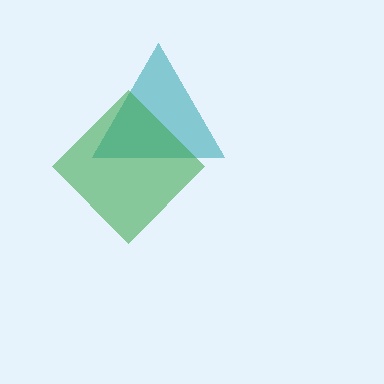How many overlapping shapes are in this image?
There are 2 overlapping shapes in the image.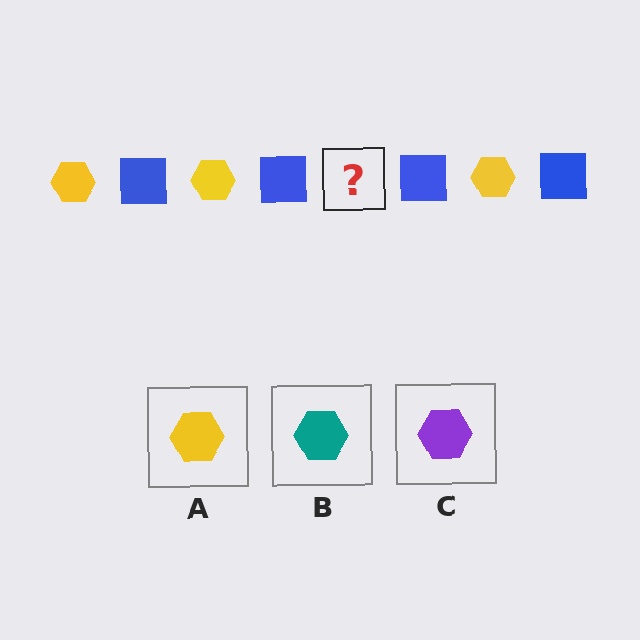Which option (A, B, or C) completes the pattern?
A.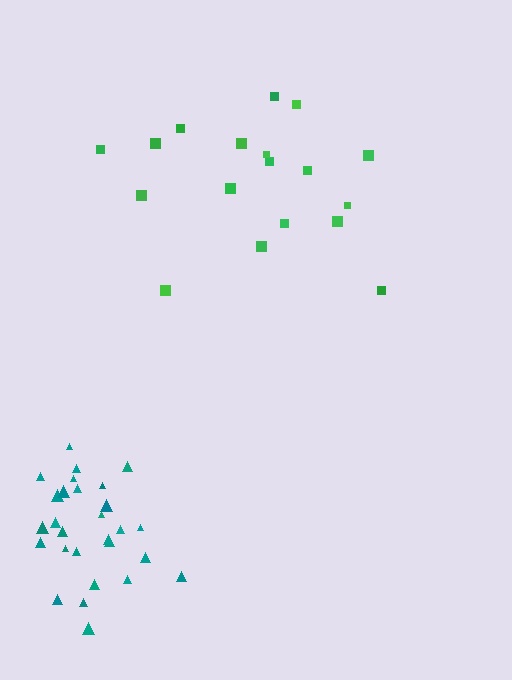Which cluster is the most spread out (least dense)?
Green.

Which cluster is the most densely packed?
Teal.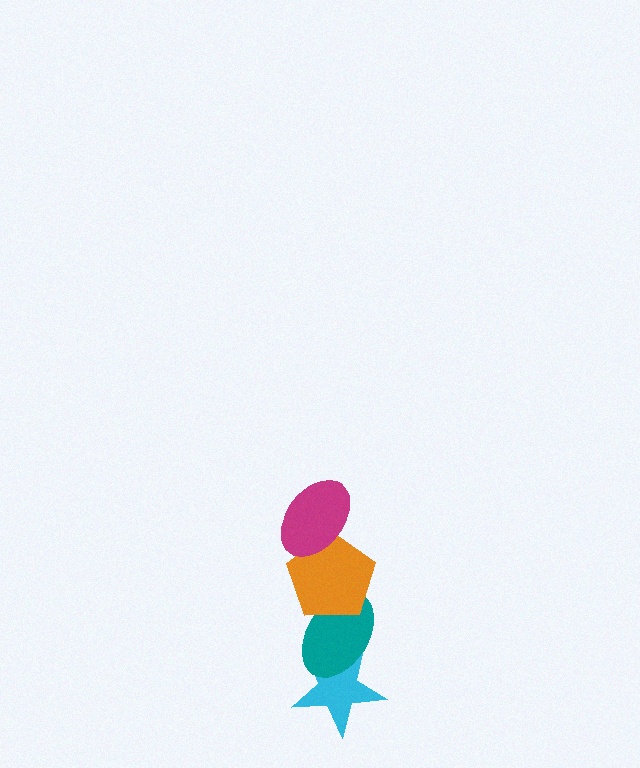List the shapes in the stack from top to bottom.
From top to bottom: the magenta ellipse, the orange pentagon, the teal ellipse, the cyan star.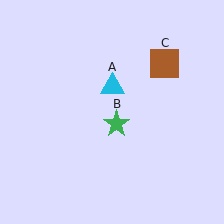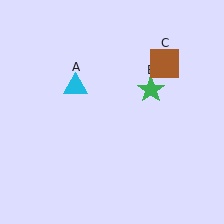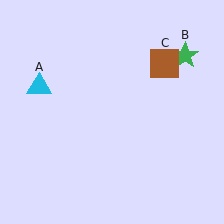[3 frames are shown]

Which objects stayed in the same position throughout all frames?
Brown square (object C) remained stationary.